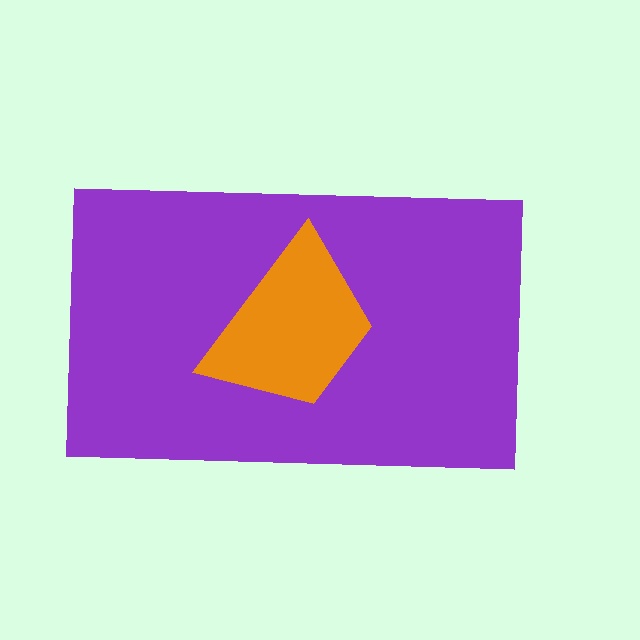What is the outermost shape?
The purple rectangle.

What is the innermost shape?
The orange trapezoid.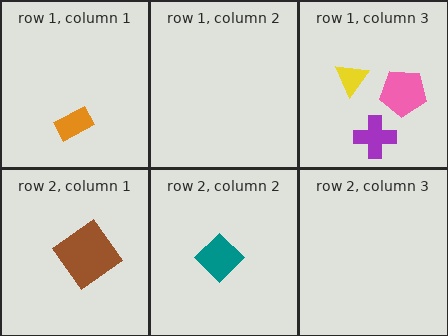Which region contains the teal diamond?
The row 2, column 2 region.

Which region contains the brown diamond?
The row 2, column 1 region.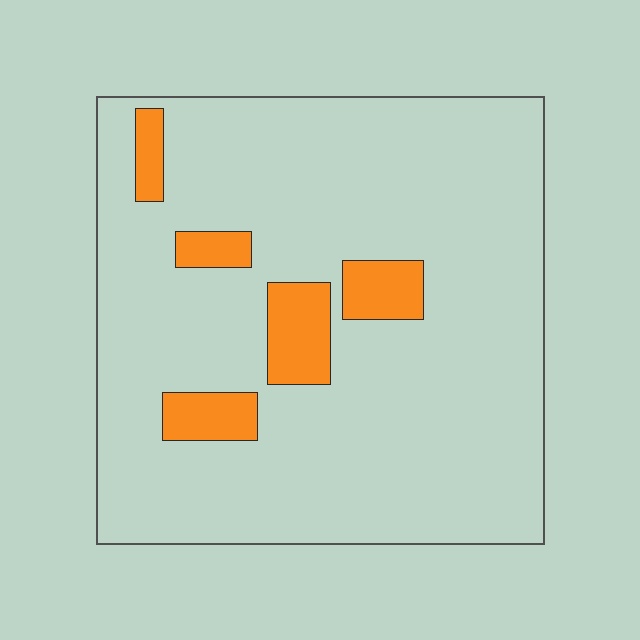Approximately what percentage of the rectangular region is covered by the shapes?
Approximately 10%.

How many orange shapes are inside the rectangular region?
5.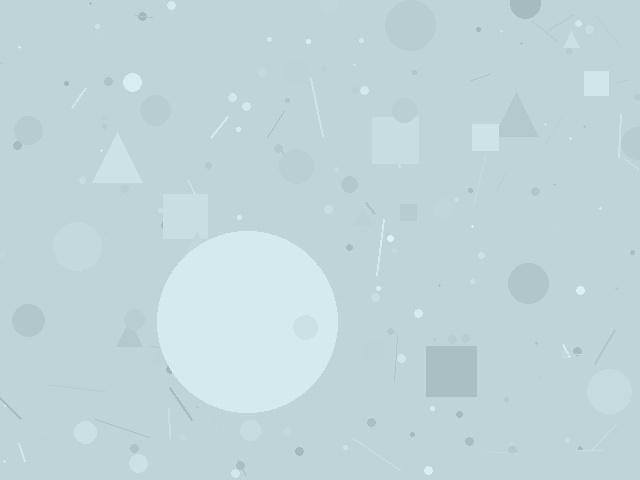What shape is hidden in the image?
A circle is hidden in the image.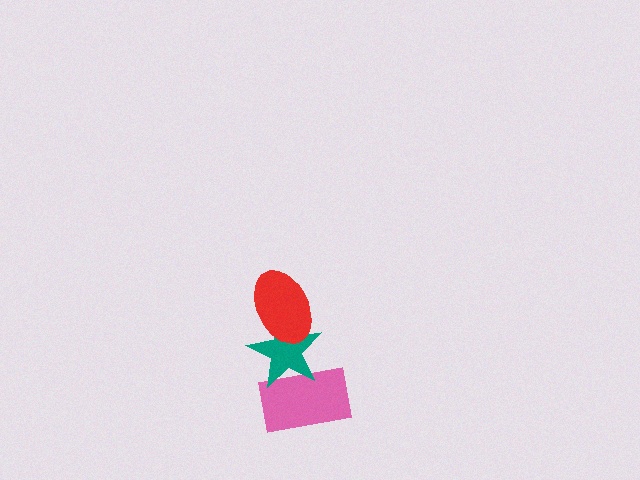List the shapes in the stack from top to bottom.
From top to bottom: the red ellipse, the teal star, the pink rectangle.